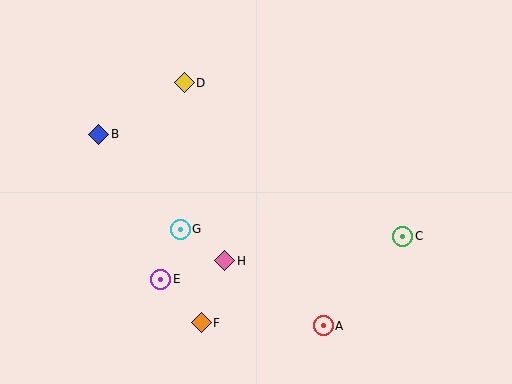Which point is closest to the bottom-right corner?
Point C is closest to the bottom-right corner.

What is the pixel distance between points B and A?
The distance between B and A is 295 pixels.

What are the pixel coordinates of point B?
Point B is at (99, 134).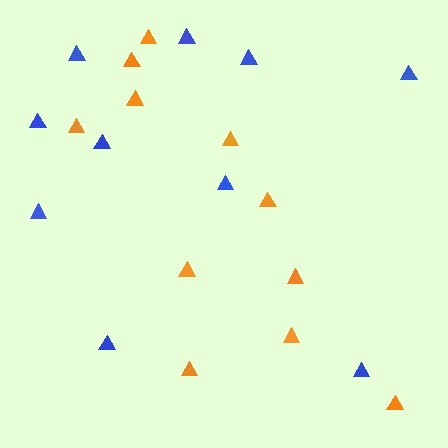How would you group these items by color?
There are 2 groups: one group of blue triangles (10) and one group of orange triangles (11).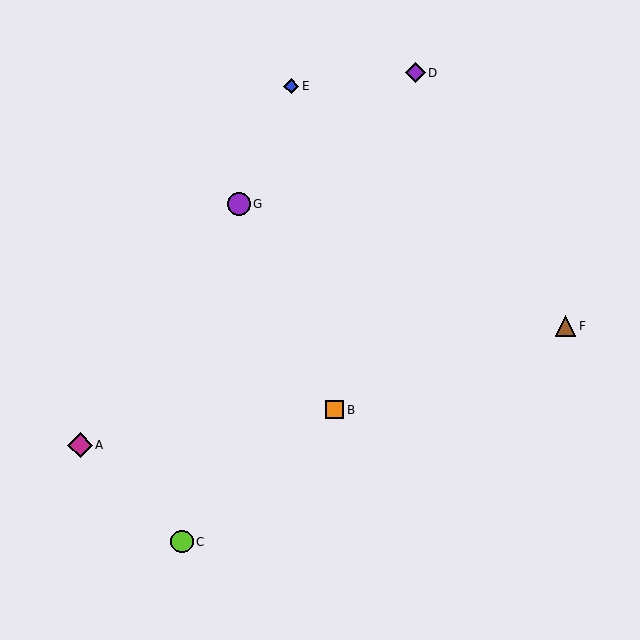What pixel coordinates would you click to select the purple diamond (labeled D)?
Click at (415, 73) to select the purple diamond D.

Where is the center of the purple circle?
The center of the purple circle is at (239, 204).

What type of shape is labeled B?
Shape B is an orange square.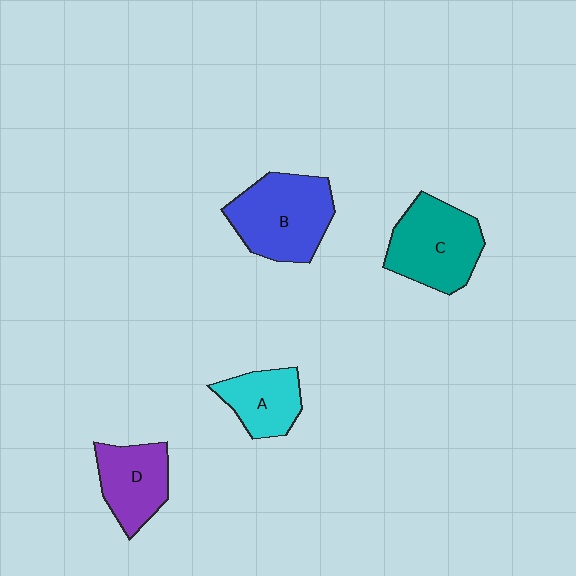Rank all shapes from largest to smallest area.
From largest to smallest: B (blue), C (teal), D (purple), A (cyan).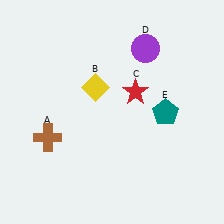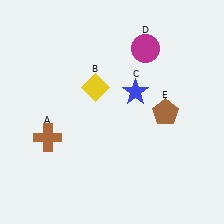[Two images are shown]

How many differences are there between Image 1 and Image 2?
There are 3 differences between the two images.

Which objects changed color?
C changed from red to blue. D changed from purple to magenta. E changed from teal to brown.